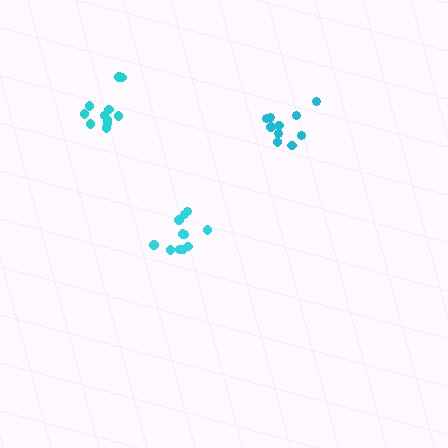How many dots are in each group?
Group 1: 10 dots, Group 2: 11 dots, Group 3: 11 dots (32 total).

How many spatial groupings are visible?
There are 3 spatial groupings.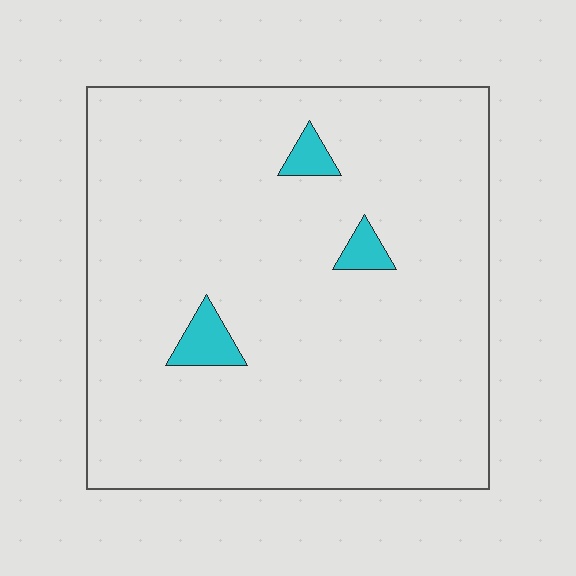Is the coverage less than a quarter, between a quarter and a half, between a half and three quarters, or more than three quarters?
Less than a quarter.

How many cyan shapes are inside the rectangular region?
3.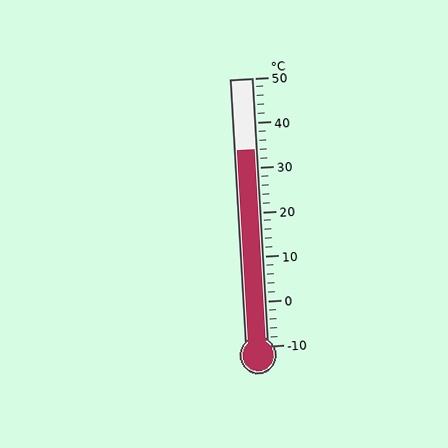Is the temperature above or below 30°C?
The temperature is above 30°C.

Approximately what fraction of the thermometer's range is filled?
The thermometer is filled to approximately 75% of its range.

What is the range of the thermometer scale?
The thermometer scale ranges from -10°C to 50°C.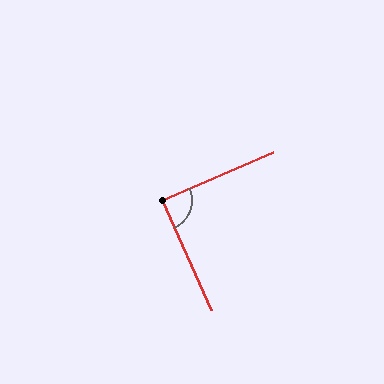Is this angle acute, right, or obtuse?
It is approximately a right angle.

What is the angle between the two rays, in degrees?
Approximately 90 degrees.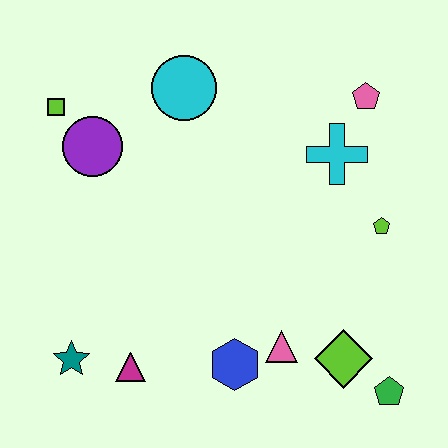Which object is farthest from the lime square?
The green pentagon is farthest from the lime square.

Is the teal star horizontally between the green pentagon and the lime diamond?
No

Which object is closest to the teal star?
The magenta triangle is closest to the teal star.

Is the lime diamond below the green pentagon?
No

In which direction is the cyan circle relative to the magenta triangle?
The cyan circle is above the magenta triangle.